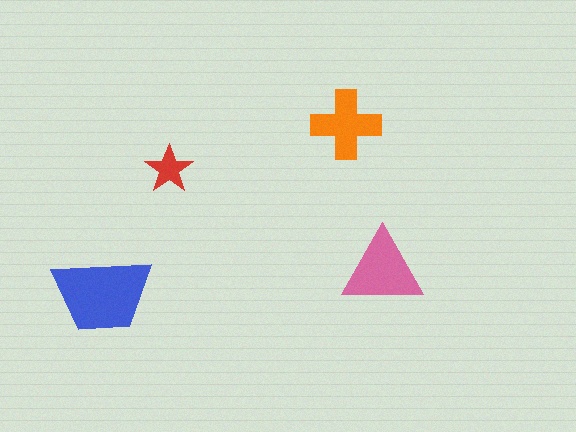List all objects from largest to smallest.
The blue trapezoid, the pink triangle, the orange cross, the red star.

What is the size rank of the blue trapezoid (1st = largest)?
1st.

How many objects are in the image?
There are 4 objects in the image.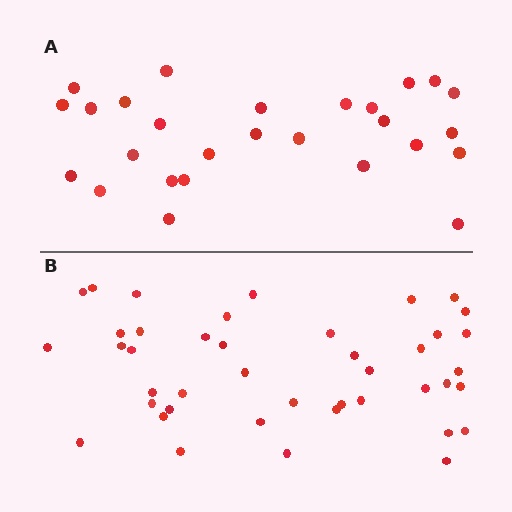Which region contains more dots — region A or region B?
Region B (the bottom region) has more dots.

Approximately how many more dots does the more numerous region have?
Region B has approximately 15 more dots than region A.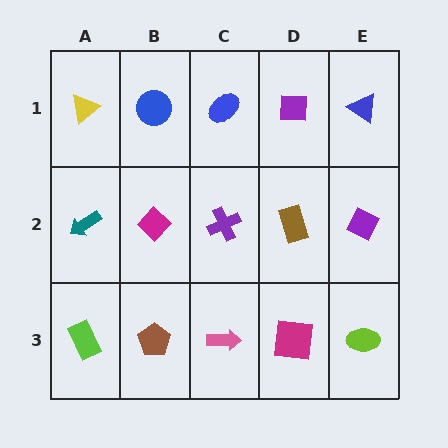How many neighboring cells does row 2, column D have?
4.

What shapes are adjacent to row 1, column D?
A brown rectangle (row 2, column D), a blue ellipse (row 1, column C), a blue triangle (row 1, column E).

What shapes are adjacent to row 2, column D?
A purple square (row 1, column D), a magenta square (row 3, column D), a purple cross (row 2, column C), a purple diamond (row 2, column E).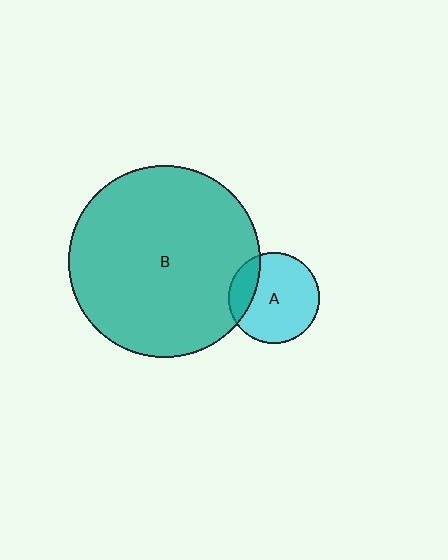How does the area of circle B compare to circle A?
Approximately 4.5 times.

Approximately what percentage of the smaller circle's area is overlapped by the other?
Approximately 20%.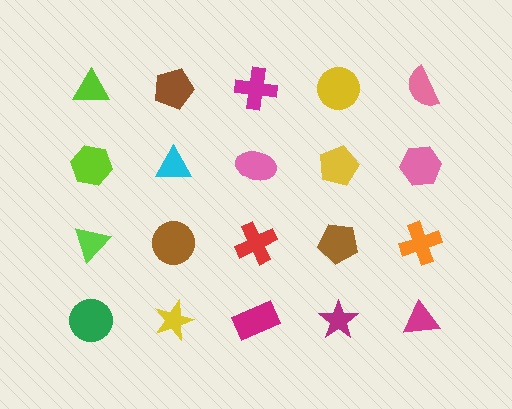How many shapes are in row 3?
5 shapes.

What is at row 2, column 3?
A pink ellipse.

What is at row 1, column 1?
A lime triangle.